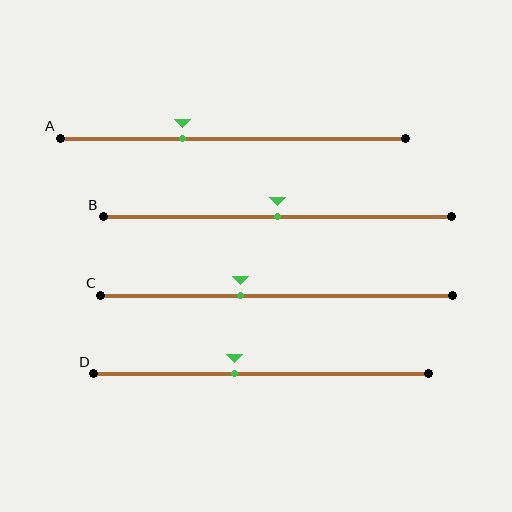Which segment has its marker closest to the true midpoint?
Segment B has its marker closest to the true midpoint.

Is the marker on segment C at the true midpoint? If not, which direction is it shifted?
No, the marker on segment C is shifted to the left by about 10% of the segment length.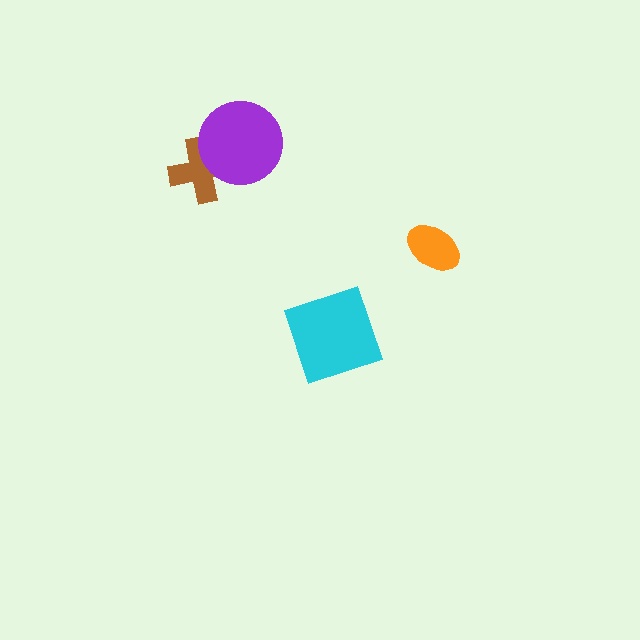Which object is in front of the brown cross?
The purple circle is in front of the brown cross.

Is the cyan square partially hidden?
No, no other shape covers it.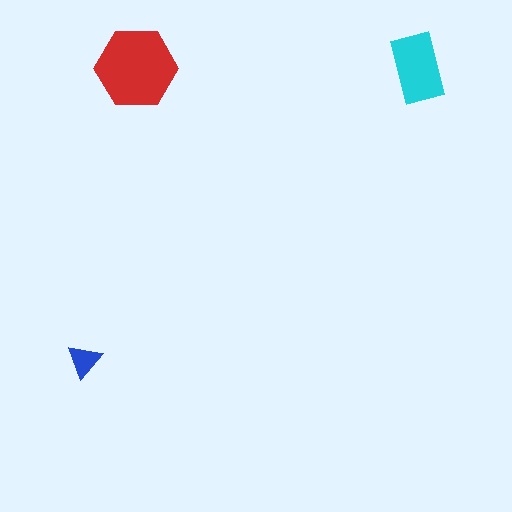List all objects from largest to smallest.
The red hexagon, the cyan rectangle, the blue triangle.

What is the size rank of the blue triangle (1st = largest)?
3rd.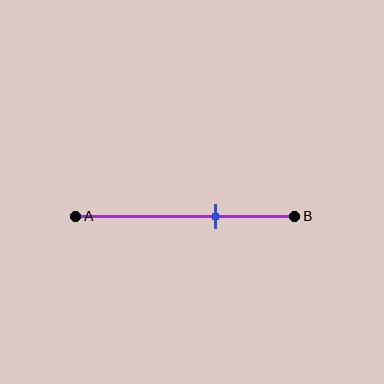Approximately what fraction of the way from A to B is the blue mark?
The blue mark is approximately 65% of the way from A to B.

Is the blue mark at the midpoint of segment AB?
No, the mark is at about 65% from A, not at the 50% midpoint.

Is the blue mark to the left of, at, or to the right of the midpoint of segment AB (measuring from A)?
The blue mark is to the right of the midpoint of segment AB.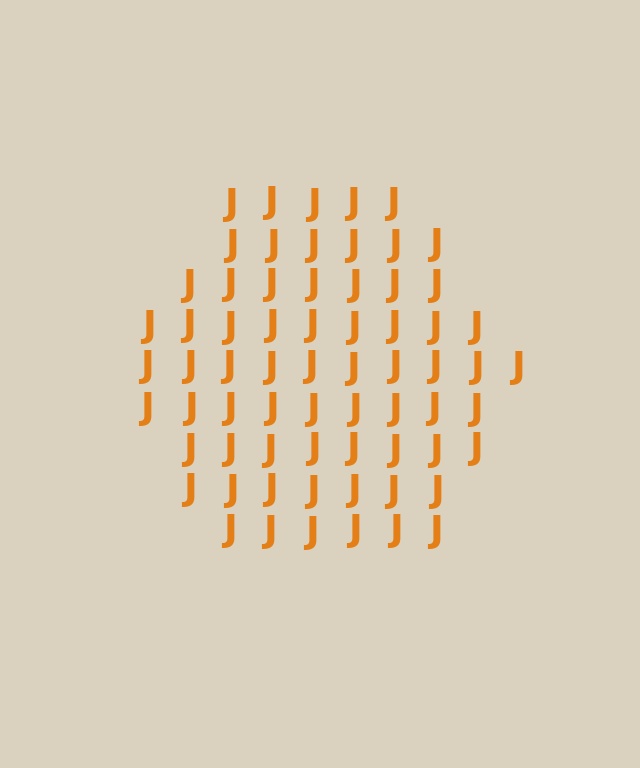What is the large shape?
The large shape is a hexagon.